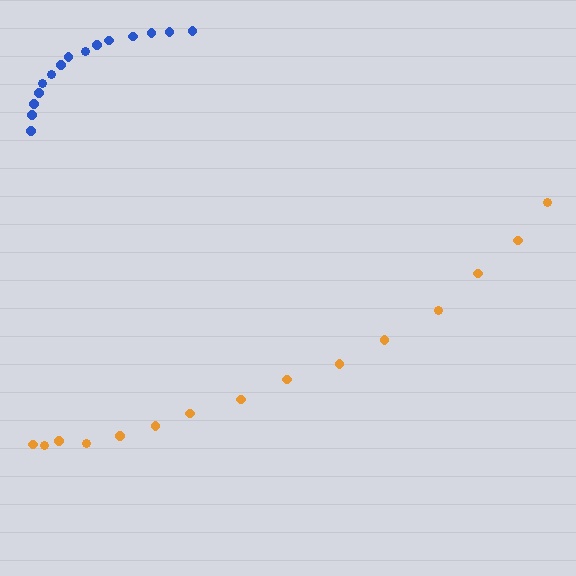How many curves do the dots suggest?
There are 2 distinct paths.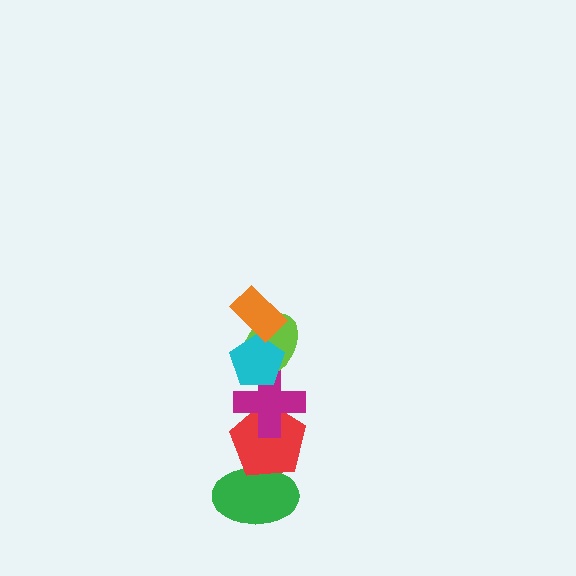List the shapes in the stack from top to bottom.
From top to bottom: the orange rectangle, the cyan pentagon, the lime ellipse, the magenta cross, the red pentagon, the green ellipse.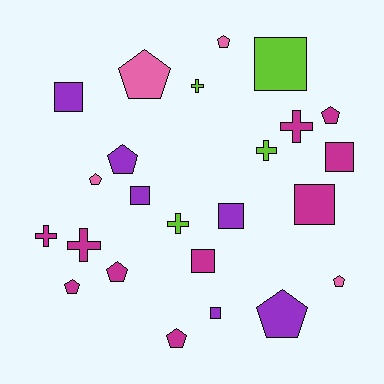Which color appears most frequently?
Magenta, with 10 objects.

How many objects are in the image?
There are 24 objects.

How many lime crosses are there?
There are 3 lime crosses.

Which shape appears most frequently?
Pentagon, with 10 objects.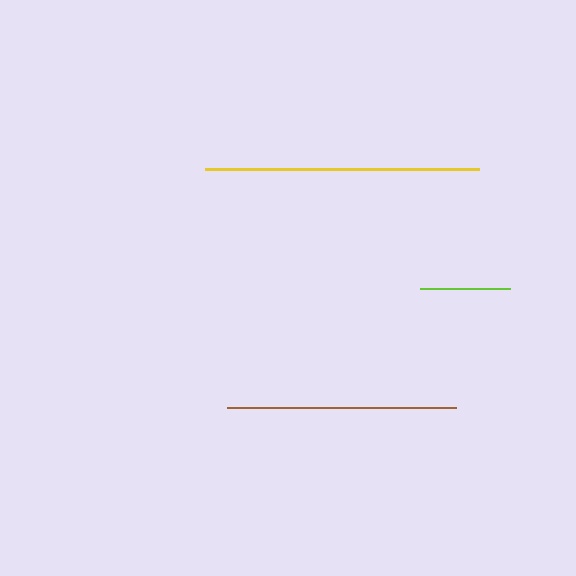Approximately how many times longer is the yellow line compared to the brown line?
The yellow line is approximately 1.2 times the length of the brown line.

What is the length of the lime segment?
The lime segment is approximately 90 pixels long.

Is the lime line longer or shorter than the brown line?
The brown line is longer than the lime line.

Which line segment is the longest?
The yellow line is the longest at approximately 273 pixels.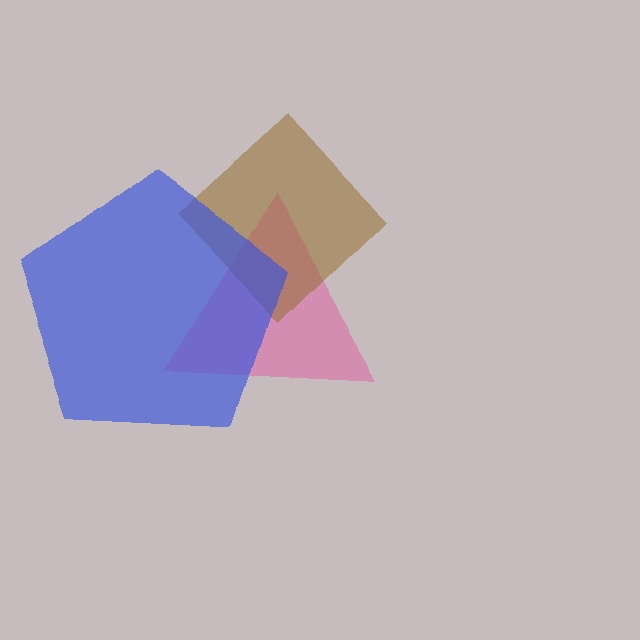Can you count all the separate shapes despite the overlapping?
Yes, there are 3 separate shapes.